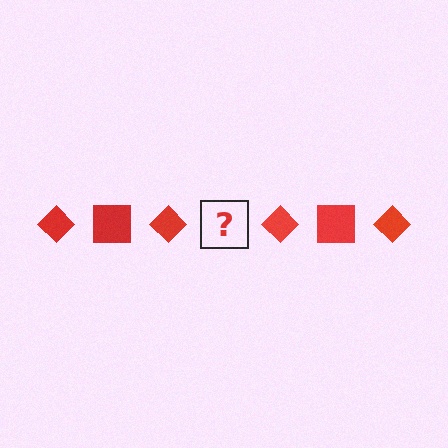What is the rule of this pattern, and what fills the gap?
The rule is that the pattern cycles through diamond, square shapes in red. The gap should be filled with a red square.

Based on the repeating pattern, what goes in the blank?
The blank should be a red square.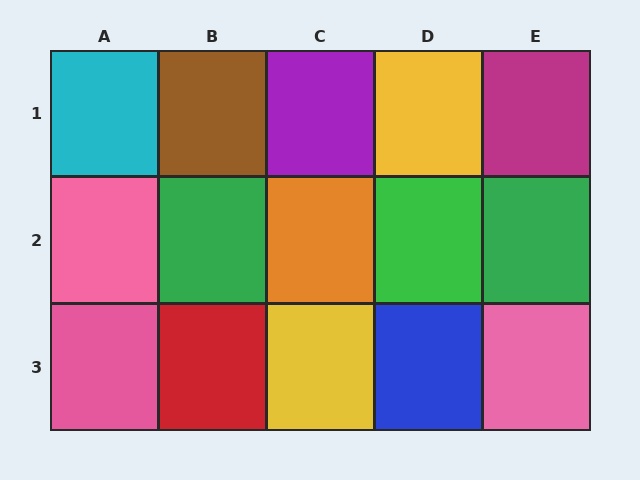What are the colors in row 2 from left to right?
Pink, green, orange, green, green.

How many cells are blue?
1 cell is blue.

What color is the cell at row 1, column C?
Purple.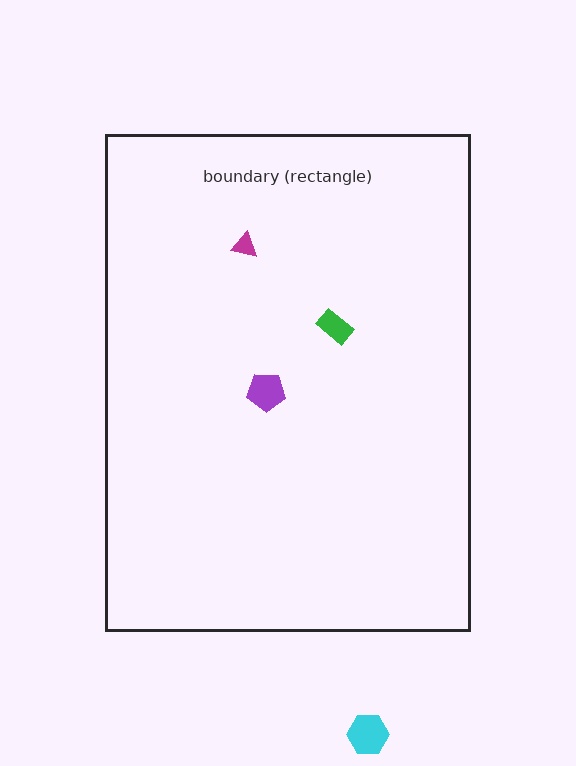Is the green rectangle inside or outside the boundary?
Inside.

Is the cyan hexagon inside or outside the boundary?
Outside.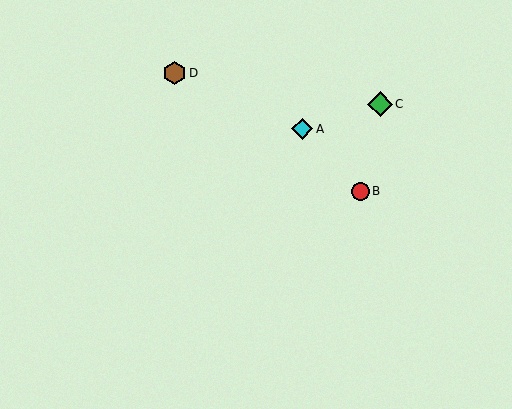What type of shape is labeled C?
Shape C is a green diamond.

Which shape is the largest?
The green diamond (labeled C) is the largest.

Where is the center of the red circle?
The center of the red circle is at (360, 191).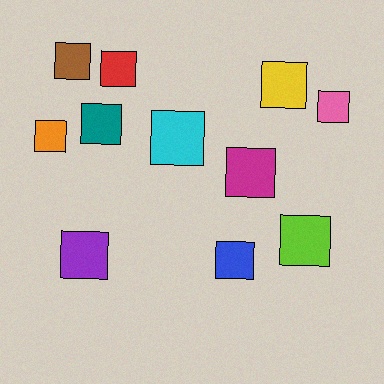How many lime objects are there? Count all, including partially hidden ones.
There is 1 lime object.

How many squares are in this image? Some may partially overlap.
There are 11 squares.